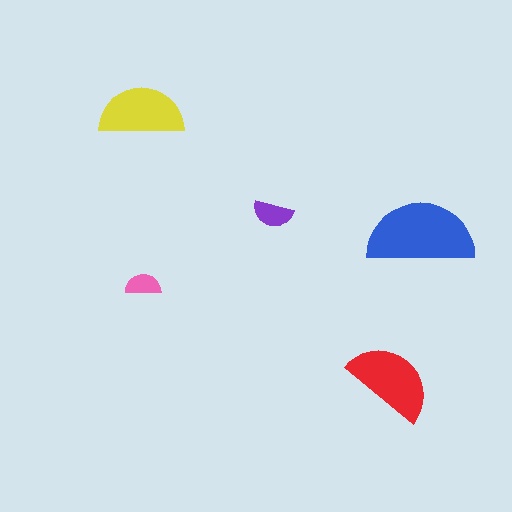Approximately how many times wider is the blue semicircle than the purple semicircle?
About 2.5 times wider.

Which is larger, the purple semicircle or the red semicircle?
The red one.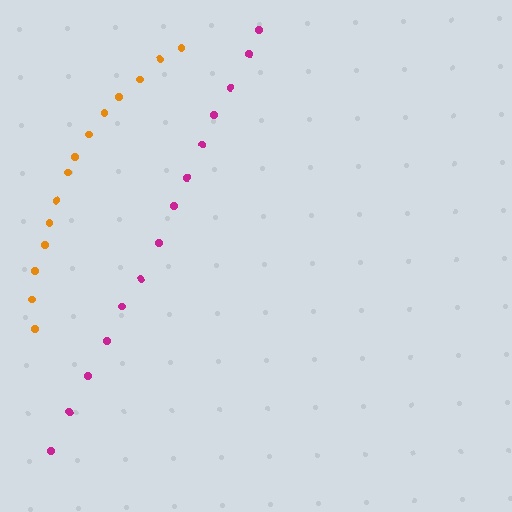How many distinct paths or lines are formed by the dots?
There are 2 distinct paths.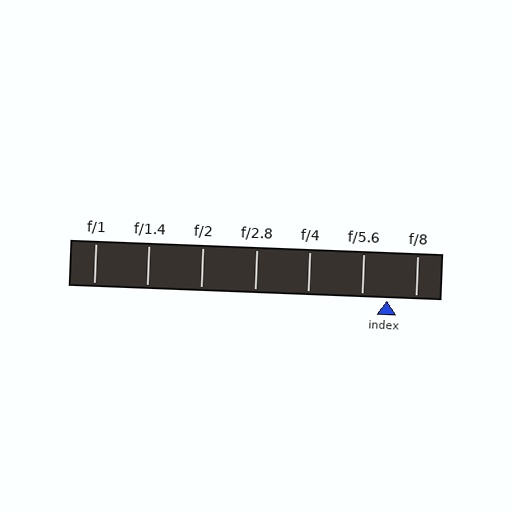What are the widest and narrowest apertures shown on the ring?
The widest aperture shown is f/1 and the narrowest is f/8.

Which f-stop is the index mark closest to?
The index mark is closest to f/5.6.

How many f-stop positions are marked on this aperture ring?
There are 7 f-stop positions marked.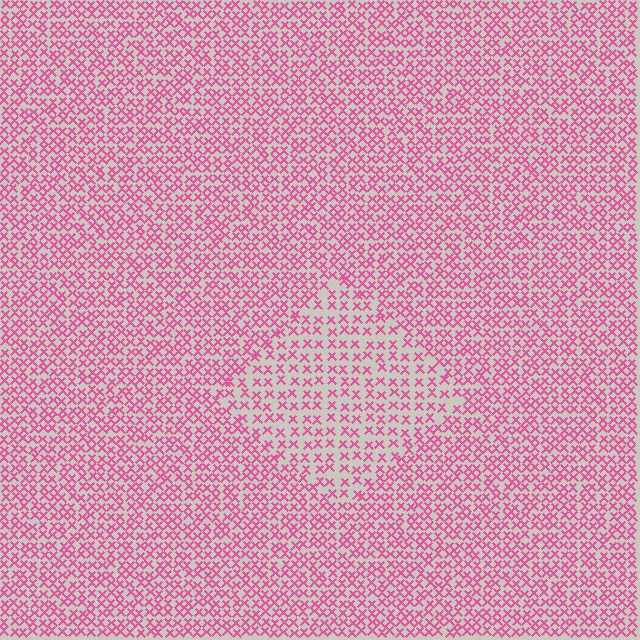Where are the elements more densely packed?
The elements are more densely packed outside the diamond boundary.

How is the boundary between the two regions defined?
The boundary is defined by a change in element density (approximately 1.7x ratio). All elements are the same color, size, and shape.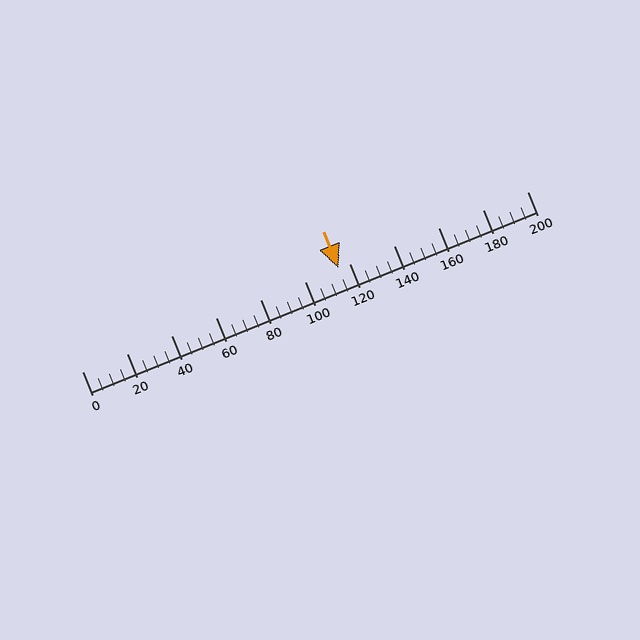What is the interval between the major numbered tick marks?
The major tick marks are spaced 20 units apart.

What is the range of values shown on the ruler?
The ruler shows values from 0 to 200.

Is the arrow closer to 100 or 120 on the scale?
The arrow is closer to 120.